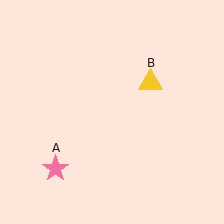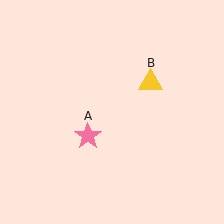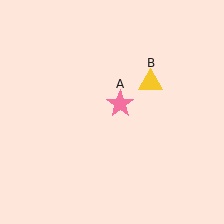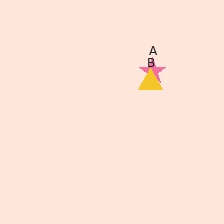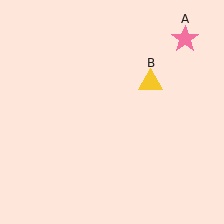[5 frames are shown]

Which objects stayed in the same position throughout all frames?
Yellow triangle (object B) remained stationary.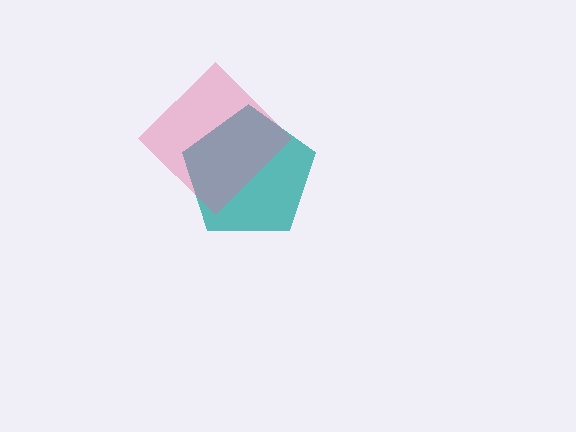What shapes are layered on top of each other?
The layered shapes are: a teal pentagon, a pink diamond.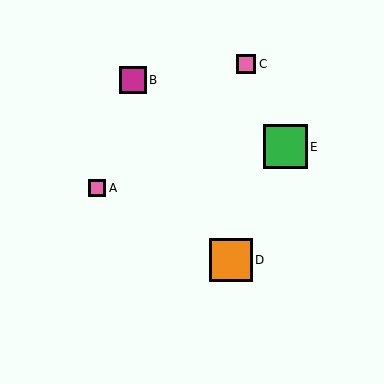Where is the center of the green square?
The center of the green square is at (285, 147).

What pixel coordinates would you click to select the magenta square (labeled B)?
Click at (133, 80) to select the magenta square B.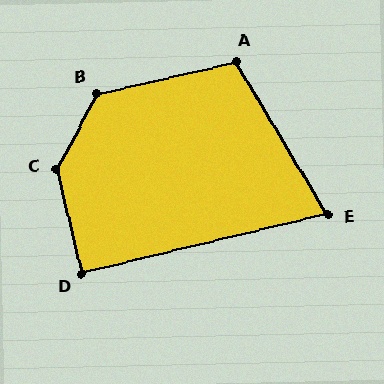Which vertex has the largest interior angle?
C, at approximately 139 degrees.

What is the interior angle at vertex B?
Approximately 130 degrees (obtuse).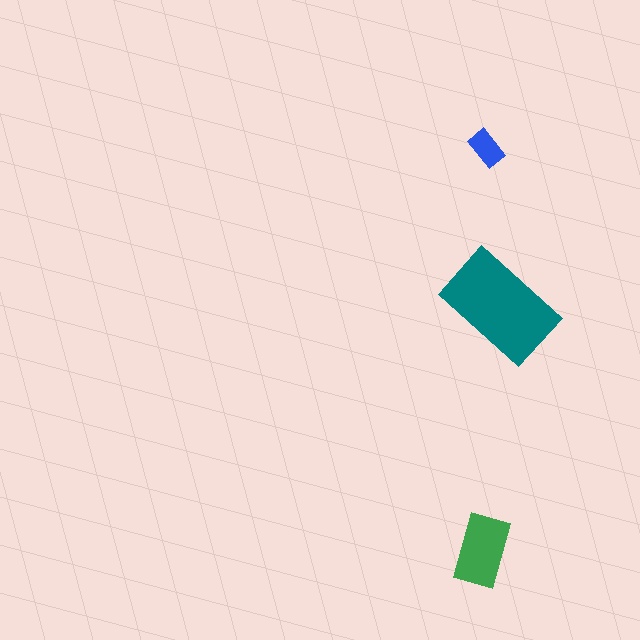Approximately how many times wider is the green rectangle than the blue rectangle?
About 2 times wider.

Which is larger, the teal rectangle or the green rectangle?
The teal one.